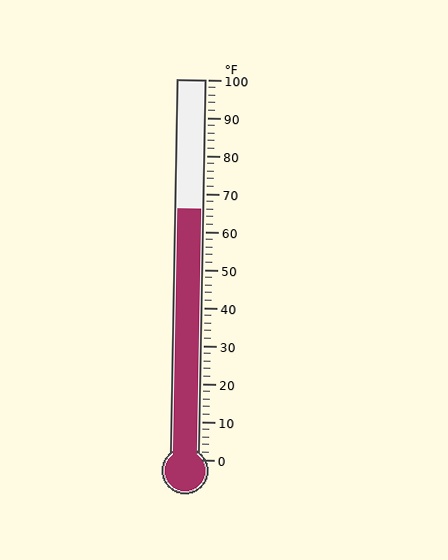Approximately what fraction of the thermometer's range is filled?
The thermometer is filled to approximately 65% of its range.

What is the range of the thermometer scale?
The thermometer scale ranges from 0°F to 100°F.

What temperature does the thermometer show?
The thermometer shows approximately 66°F.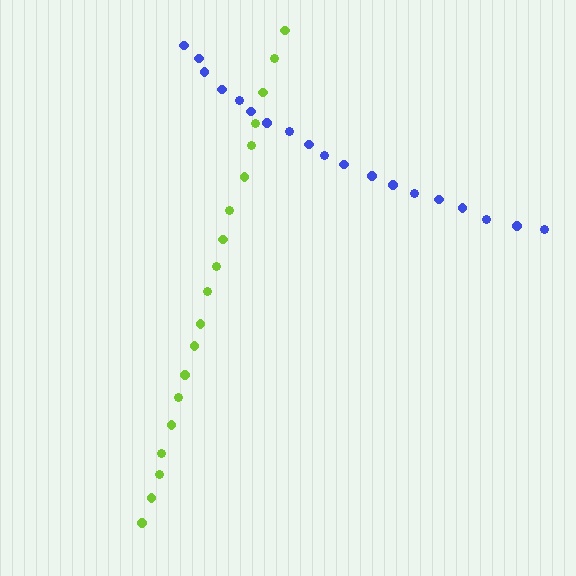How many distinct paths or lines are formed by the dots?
There are 2 distinct paths.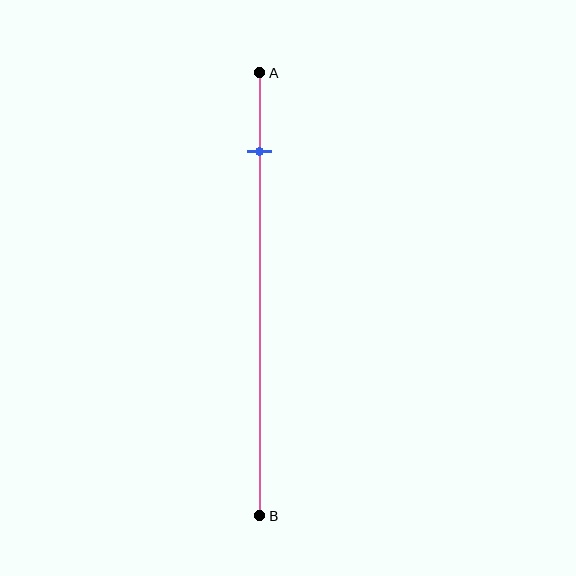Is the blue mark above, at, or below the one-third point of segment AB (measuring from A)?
The blue mark is above the one-third point of segment AB.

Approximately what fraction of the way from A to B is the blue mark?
The blue mark is approximately 20% of the way from A to B.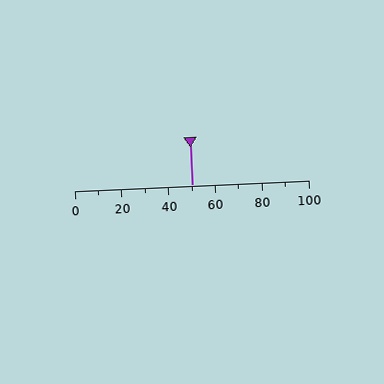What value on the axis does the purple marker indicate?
The marker indicates approximately 50.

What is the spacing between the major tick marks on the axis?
The major ticks are spaced 20 apart.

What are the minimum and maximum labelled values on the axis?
The axis runs from 0 to 100.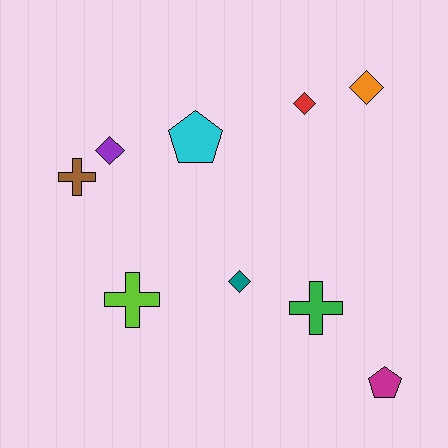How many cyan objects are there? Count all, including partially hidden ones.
There is 1 cyan object.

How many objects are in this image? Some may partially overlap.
There are 9 objects.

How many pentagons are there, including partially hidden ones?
There are 2 pentagons.